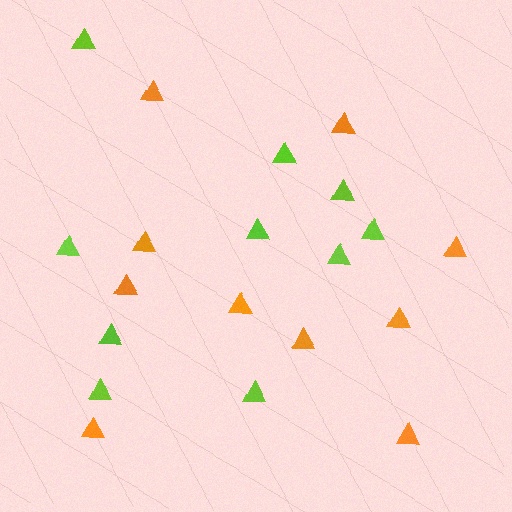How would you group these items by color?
There are 2 groups: one group of lime triangles (10) and one group of orange triangles (10).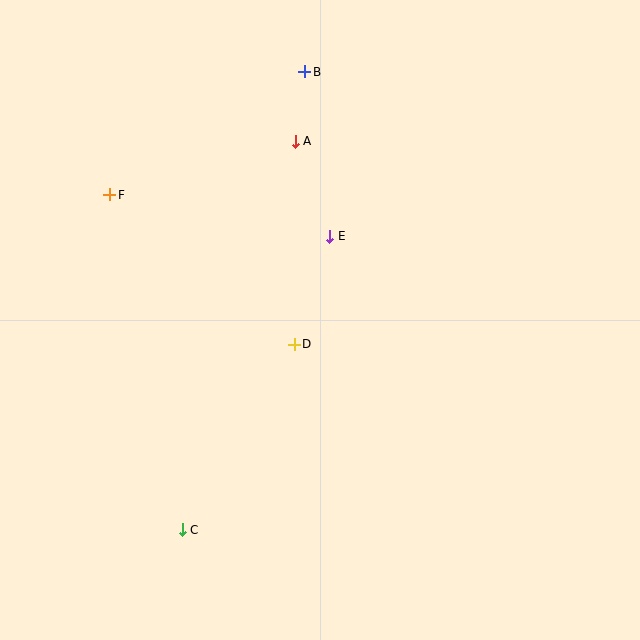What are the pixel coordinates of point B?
Point B is at (305, 72).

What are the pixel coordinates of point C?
Point C is at (182, 530).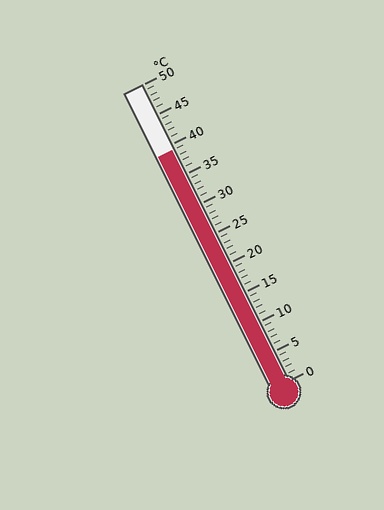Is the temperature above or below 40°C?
The temperature is below 40°C.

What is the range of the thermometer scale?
The thermometer scale ranges from 0°C to 50°C.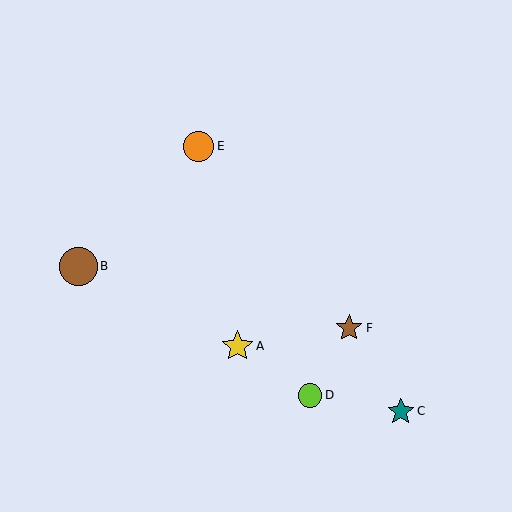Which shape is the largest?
The brown circle (labeled B) is the largest.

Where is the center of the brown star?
The center of the brown star is at (349, 328).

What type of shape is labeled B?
Shape B is a brown circle.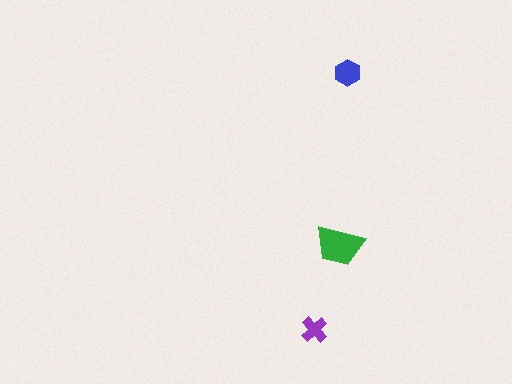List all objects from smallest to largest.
The purple cross, the blue hexagon, the green trapezoid.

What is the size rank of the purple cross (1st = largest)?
3rd.